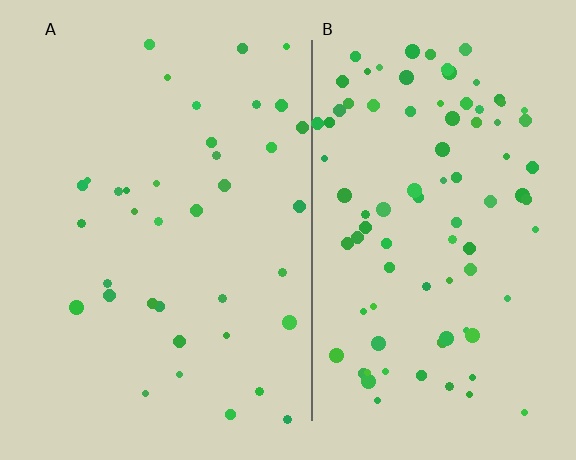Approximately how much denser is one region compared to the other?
Approximately 2.4× — region B over region A.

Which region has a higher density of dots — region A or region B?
B (the right).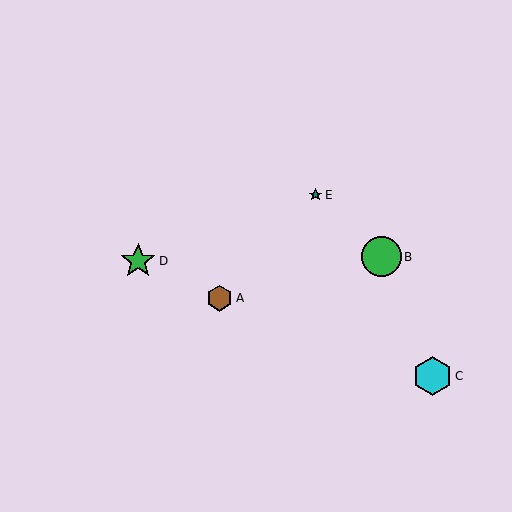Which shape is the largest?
The green circle (labeled B) is the largest.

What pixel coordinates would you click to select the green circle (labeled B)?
Click at (381, 257) to select the green circle B.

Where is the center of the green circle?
The center of the green circle is at (381, 257).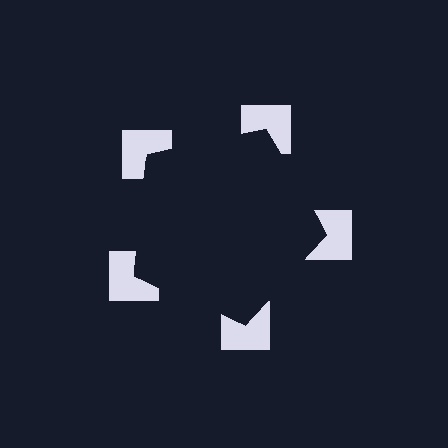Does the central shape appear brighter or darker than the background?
It typically appears slightly darker than the background, even though no actual brightness change is drawn.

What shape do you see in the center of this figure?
An illusory pentagon — its edges are inferred from the aligned wedge cuts in the notched squares, not physically drawn.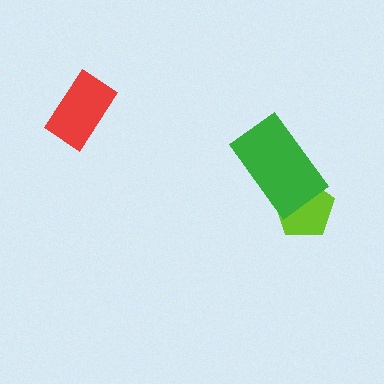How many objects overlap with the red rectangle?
0 objects overlap with the red rectangle.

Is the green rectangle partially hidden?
No, no other shape covers it.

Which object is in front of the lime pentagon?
The green rectangle is in front of the lime pentagon.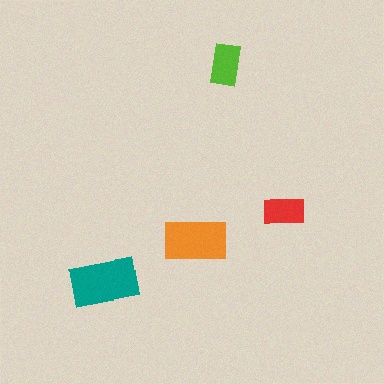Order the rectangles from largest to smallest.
the teal one, the orange one, the lime one, the red one.